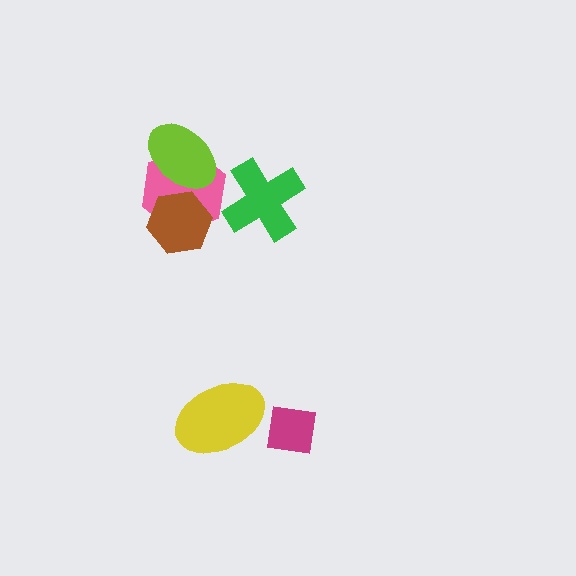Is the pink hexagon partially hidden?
Yes, it is partially covered by another shape.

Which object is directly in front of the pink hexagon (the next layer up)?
The brown hexagon is directly in front of the pink hexagon.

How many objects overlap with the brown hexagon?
1 object overlaps with the brown hexagon.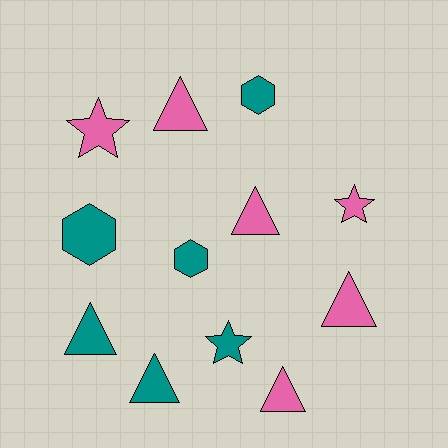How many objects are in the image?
There are 12 objects.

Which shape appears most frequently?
Triangle, with 6 objects.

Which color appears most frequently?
Teal, with 6 objects.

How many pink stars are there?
There are 2 pink stars.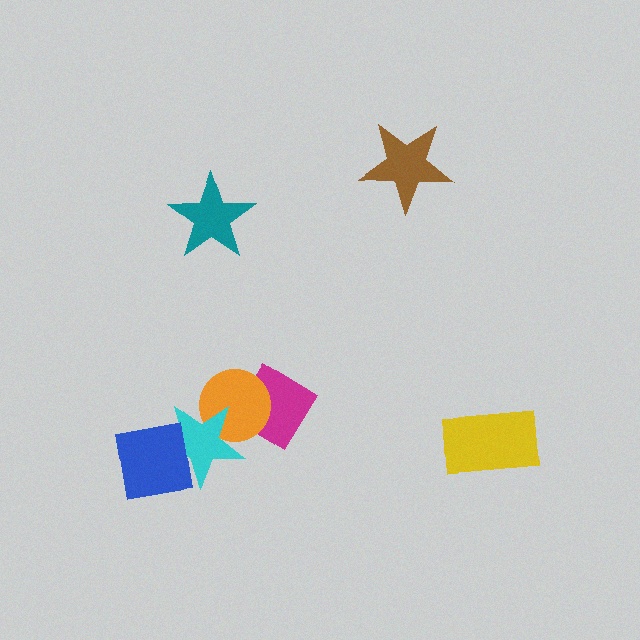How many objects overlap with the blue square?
1 object overlaps with the blue square.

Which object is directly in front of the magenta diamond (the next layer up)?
The orange circle is directly in front of the magenta diamond.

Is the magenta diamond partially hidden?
Yes, it is partially covered by another shape.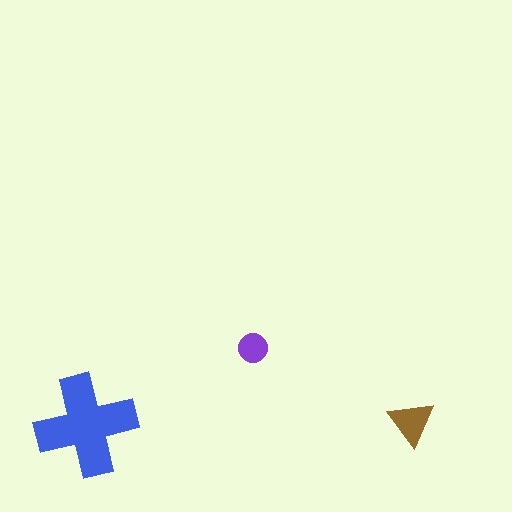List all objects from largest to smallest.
The blue cross, the brown triangle, the purple circle.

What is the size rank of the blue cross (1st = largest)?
1st.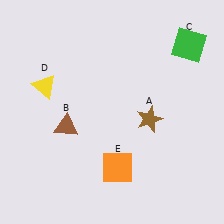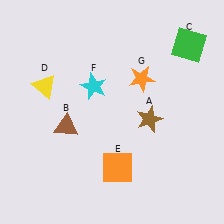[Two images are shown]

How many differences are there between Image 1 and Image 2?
There are 2 differences between the two images.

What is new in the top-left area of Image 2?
A cyan star (F) was added in the top-left area of Image 2.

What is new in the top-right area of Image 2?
An orange star (G) was added in the top-right area of Image 2.